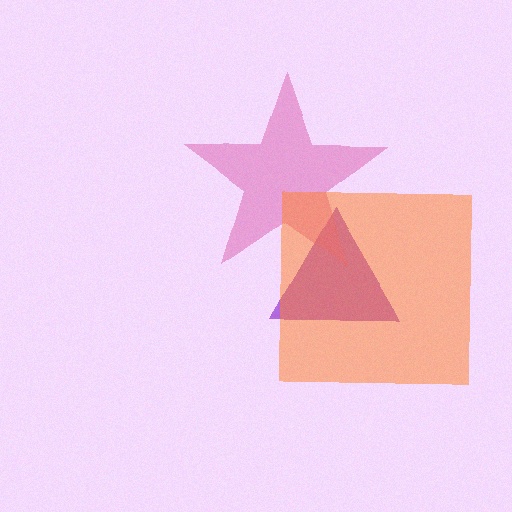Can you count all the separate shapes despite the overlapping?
Yes, there are 3 separate shapes.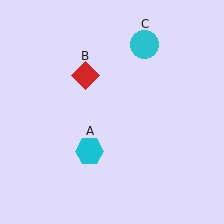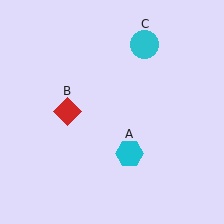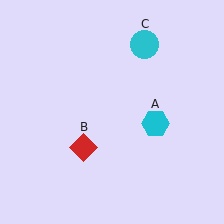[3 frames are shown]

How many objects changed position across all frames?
2 objects changed position: cyan hexagon (object A), red diamond (object B).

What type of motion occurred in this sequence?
The cyan hexagon (object A), red diamond (object B) rotated counterclockwise around the center of the scene.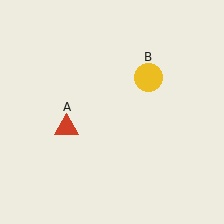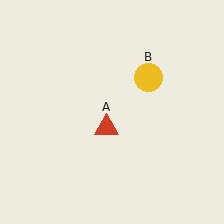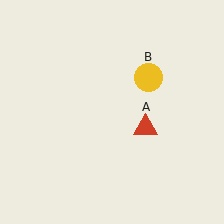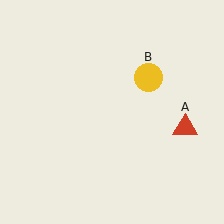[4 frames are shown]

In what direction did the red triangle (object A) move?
The red triangle (object A) moved right.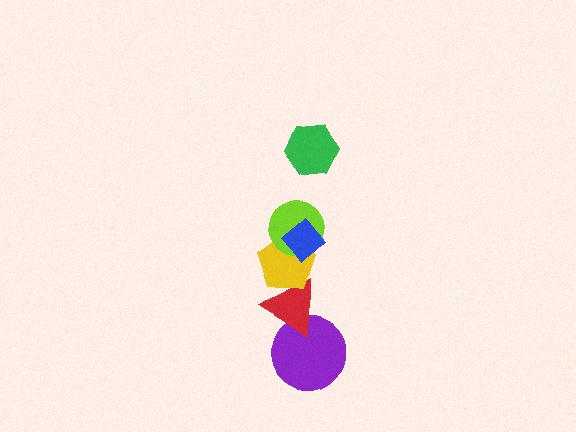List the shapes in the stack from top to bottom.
From top to bottom: the green hexagon, the blue diamond, the lime circle, the yellow pentagon, the red triangle, the purple circle.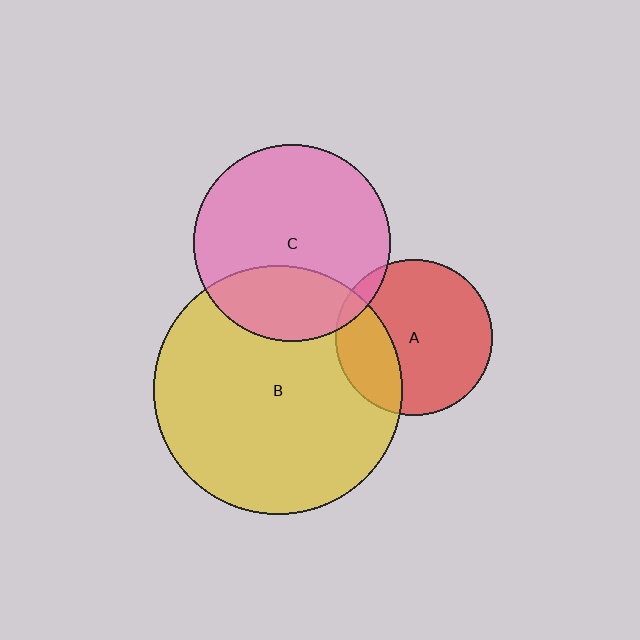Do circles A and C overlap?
Yes.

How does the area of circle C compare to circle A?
Approximately 1.6 times.